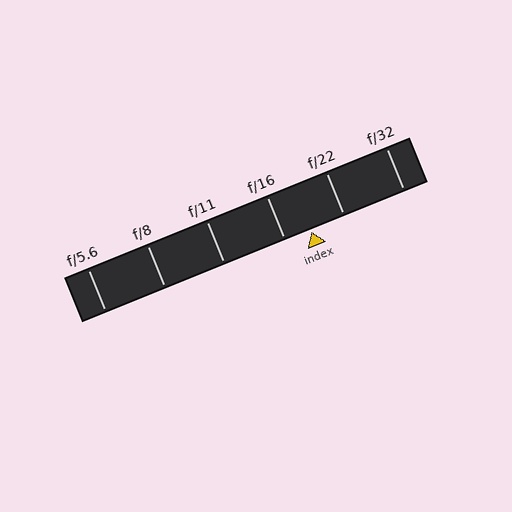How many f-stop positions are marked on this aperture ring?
There are 6 f-stop positions marked.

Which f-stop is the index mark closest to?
The index mark is closest to f/16.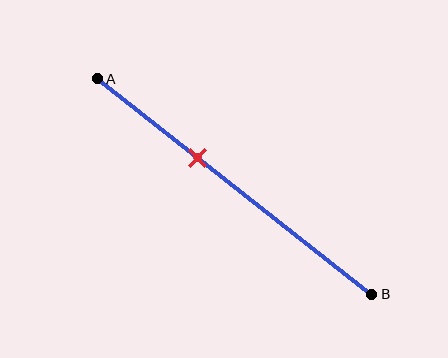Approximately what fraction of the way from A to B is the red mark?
The red mark is approximately 35% of the way from A to B.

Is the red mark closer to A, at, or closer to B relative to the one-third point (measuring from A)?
The red mark is closer to point B than the one-third point of segment AB.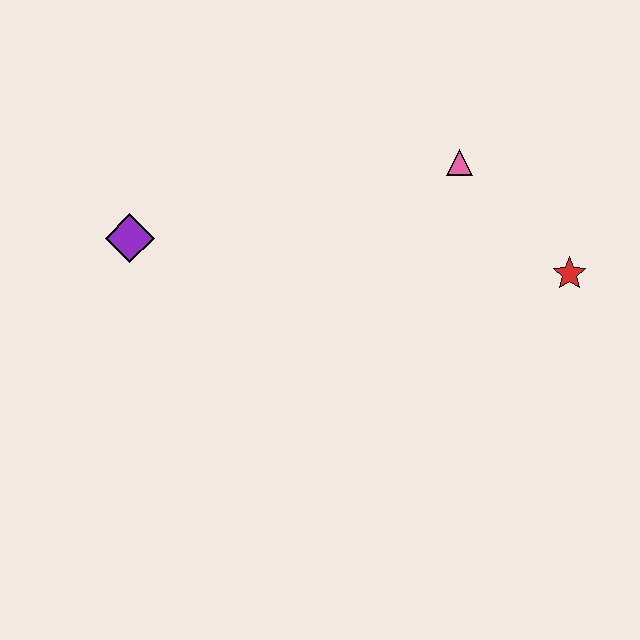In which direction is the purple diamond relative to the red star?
The purple diamond is to the left of the red star.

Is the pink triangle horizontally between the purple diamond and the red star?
Yes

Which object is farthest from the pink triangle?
The purple diamond is farthest from the pink triangle.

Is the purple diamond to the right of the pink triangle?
No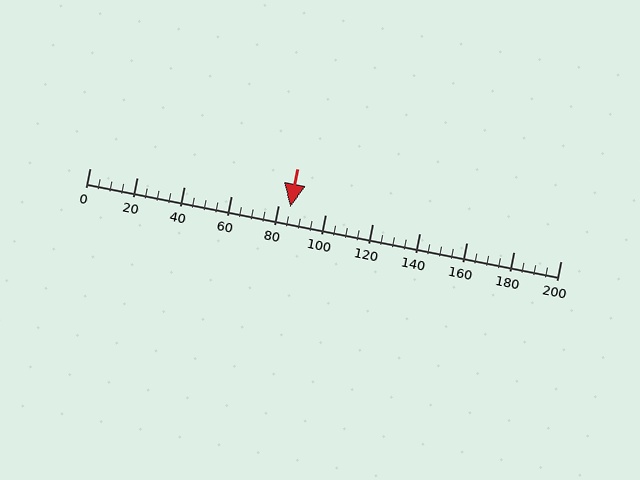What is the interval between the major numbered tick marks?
The major tick marks are spaced 20 units apart.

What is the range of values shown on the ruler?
The ruler shows values from 0 to 200.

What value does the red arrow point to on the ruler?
The red arrow points to approximately 85.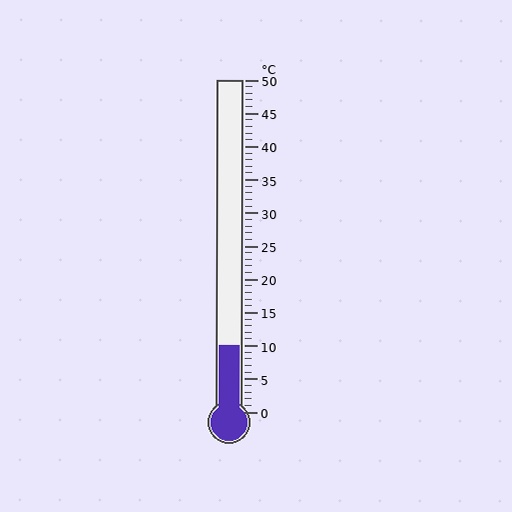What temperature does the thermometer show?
The thermometer shows approximately 10°C.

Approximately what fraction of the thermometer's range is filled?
The thermometer is filled to approximately 20% of its range.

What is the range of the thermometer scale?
The thermometer scale ranges from 0°C to 50°C.